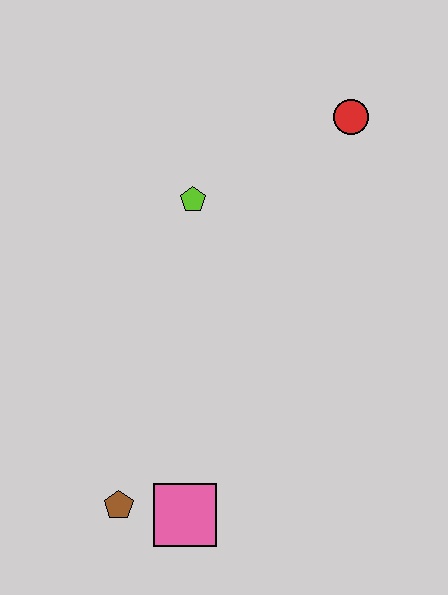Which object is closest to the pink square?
The brown pentagon is closest to the pink square.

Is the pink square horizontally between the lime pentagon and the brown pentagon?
Yes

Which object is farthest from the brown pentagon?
The red circle is farthest from the brown pentagon.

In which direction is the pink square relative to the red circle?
The pink square is below the red circle.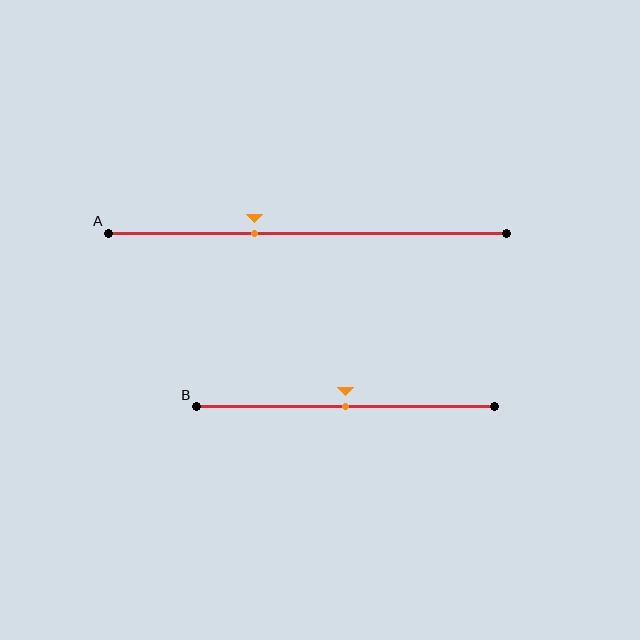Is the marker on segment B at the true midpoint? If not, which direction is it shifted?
Yes, the marker on segment B is at the true midpoint.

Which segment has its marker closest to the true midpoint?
Segment B has its marker closest to the true midpoint.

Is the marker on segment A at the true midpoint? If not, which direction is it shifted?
No, the marker on segment A is shifted to the left by about 13% of the segment length.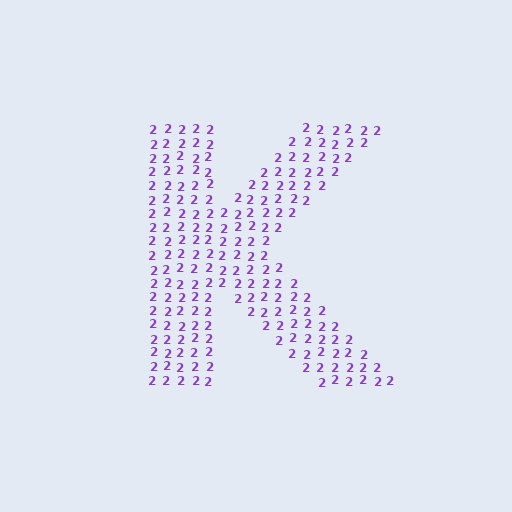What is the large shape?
The large shape is the letter K.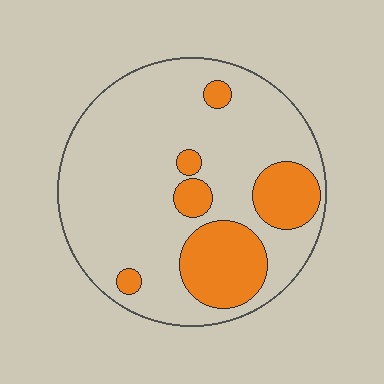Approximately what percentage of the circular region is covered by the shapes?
Approximately 25%.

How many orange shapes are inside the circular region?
6.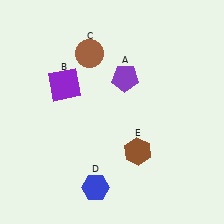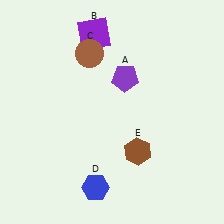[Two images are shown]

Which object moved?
The purple square (B) moved up.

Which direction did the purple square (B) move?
The purple square (B) moved up.